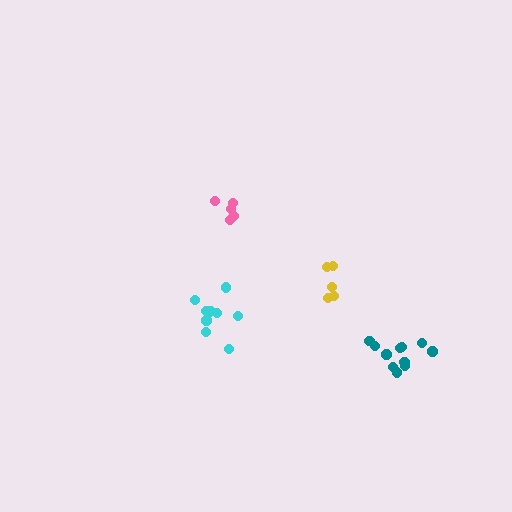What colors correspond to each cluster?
The clusters are colored: yellow, pink, cyan, teal.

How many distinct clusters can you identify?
There are 4 distinct clusters.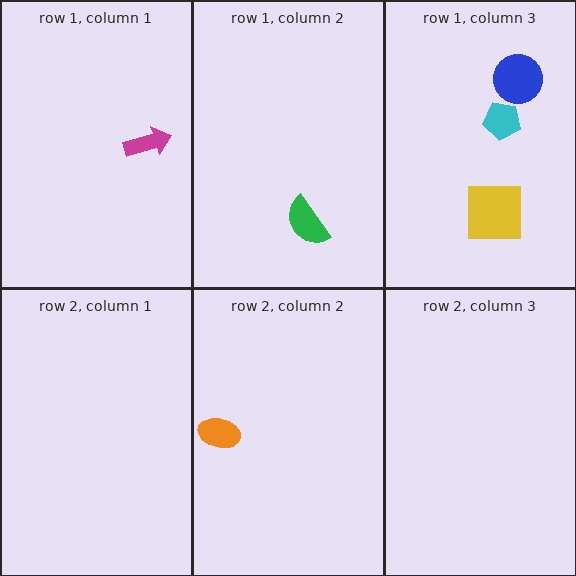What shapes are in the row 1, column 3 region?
The yellow square, the blue circle, the cyan pentagon.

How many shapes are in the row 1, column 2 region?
1.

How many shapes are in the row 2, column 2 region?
1.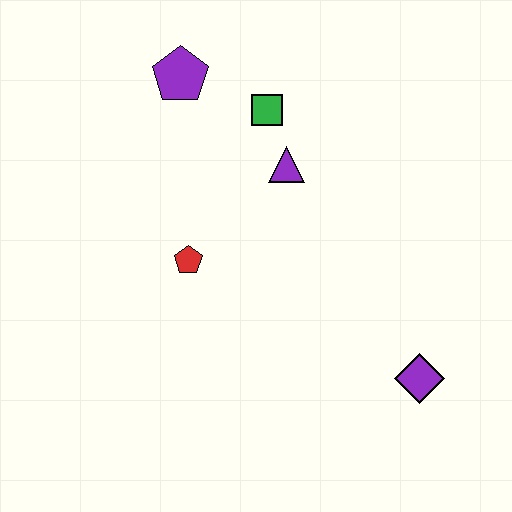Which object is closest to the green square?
The purple triangle is closest to the green square.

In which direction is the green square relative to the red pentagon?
The green square is above the red pentagon.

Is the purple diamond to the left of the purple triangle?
No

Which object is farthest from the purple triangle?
The purple diamond is farthest from the purple triangle.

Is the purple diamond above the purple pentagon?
No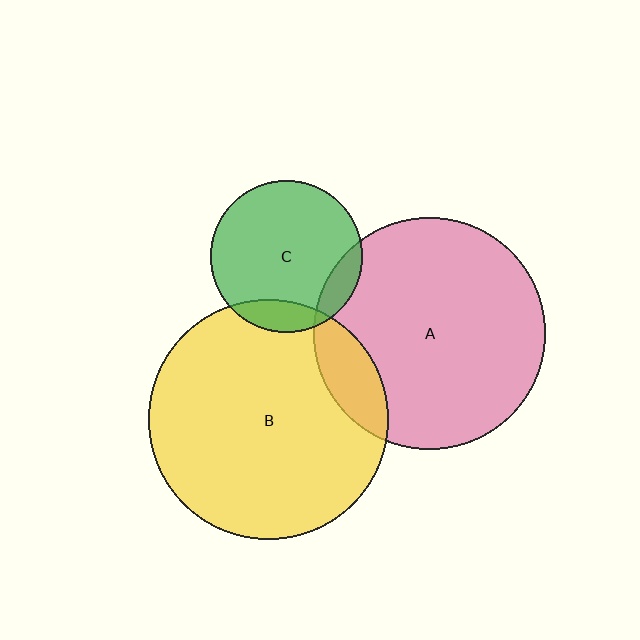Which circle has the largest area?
Circle B (yellow).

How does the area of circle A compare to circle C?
Approximately 2.3 times.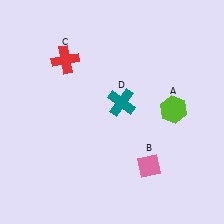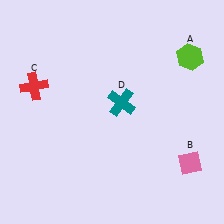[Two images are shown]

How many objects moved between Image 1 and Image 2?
3 objects moved between the two images.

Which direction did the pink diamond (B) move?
The pink diamond (B) moved right.